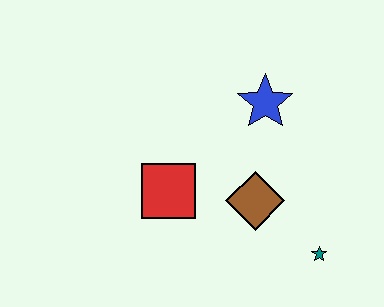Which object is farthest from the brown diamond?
The blue star is farthest from the brown diamond.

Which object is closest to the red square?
The brown diamond is closest to the red square.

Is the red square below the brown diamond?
No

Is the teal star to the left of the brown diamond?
No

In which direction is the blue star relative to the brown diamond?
The blue star is above the brown diamond.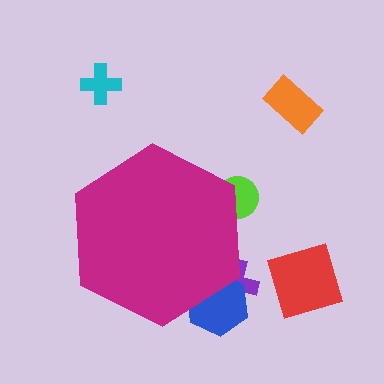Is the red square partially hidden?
No, the red square is fully visible.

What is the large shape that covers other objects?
A magenta hexagon.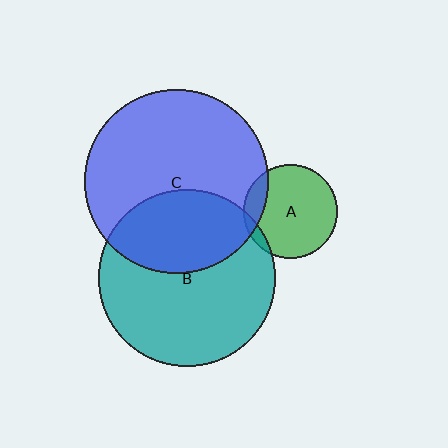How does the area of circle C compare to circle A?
Approximately 3.8 times.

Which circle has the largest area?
Circle C (blue).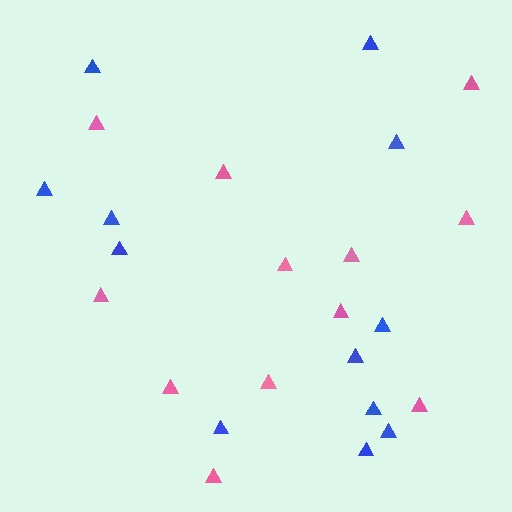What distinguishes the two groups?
There are 2 groups: one group of blue triangles (12) and one group of pink triangles (12).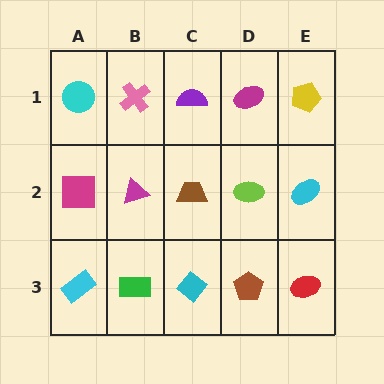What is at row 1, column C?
A purple semicircle.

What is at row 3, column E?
A red ellipse.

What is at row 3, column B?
A green rectangle.